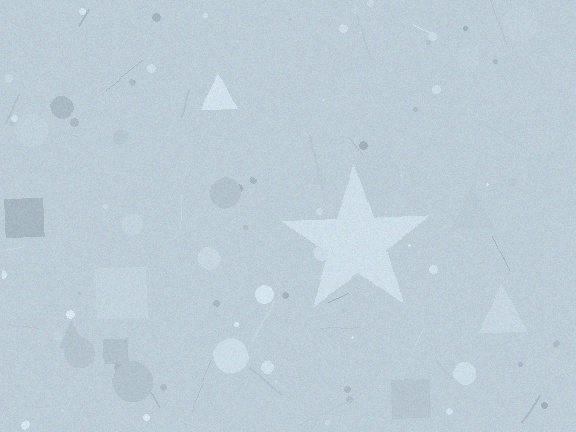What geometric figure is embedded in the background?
A star is embedded in the background.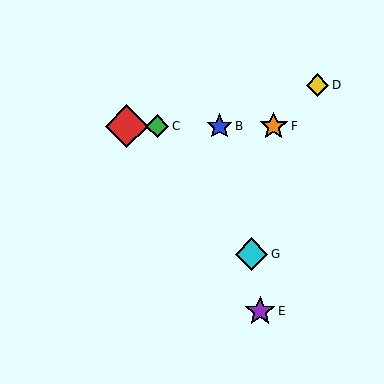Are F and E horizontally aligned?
No, F is at y≈126 and E is at y≈311.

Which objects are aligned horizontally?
Objects A, B, C, F are aligned horizontally.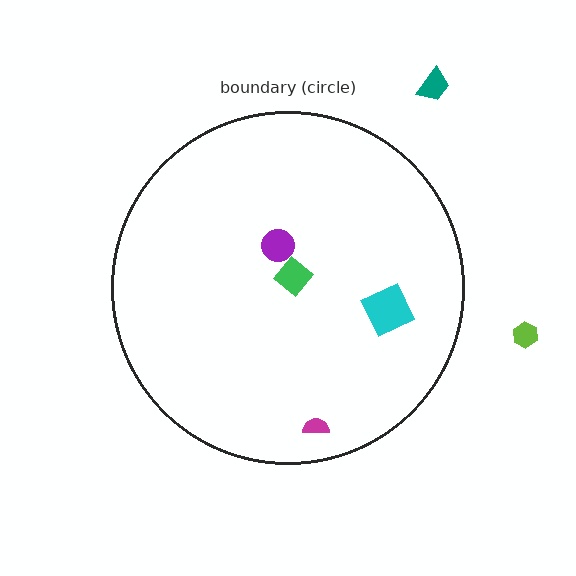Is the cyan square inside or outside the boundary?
Inside.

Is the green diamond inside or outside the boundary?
Inside.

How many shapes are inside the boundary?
4 inside, 2 outside.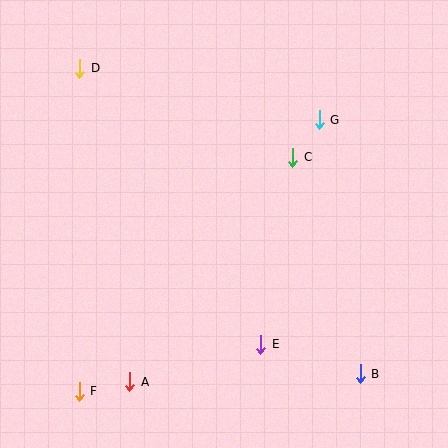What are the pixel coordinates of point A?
Point A is at (130, 382).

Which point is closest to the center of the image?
Point C at (293, 158) is closest to the center.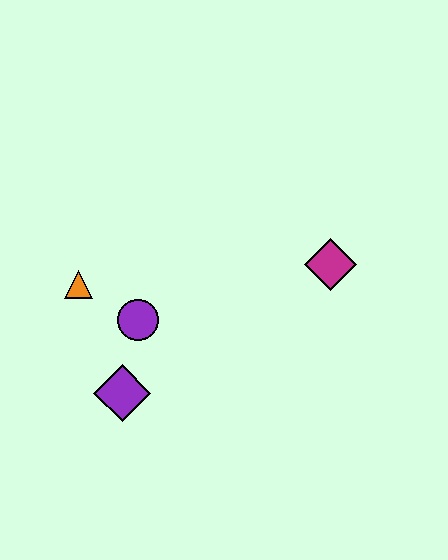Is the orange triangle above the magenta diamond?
No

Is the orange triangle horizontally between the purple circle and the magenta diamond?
No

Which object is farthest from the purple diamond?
The magenta diamond is farthest from the purple diamond.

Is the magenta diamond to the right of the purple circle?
Yes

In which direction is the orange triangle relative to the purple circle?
The orange triangle is to the left of the purple circle.